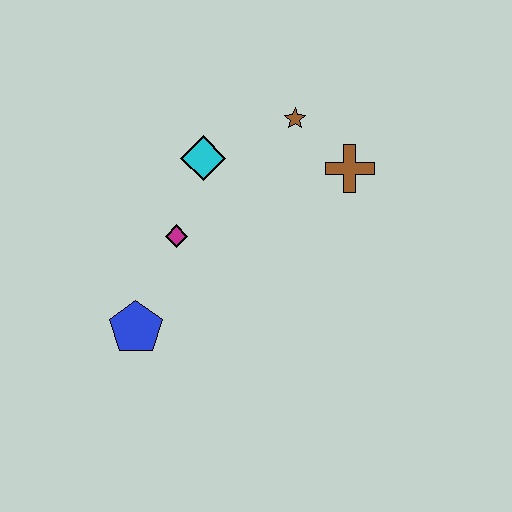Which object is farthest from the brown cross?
The blue pentagon is farthest from the brown cross.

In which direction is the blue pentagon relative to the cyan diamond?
The blue pentagon is below the cyan diamond.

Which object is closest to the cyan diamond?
The magenta diamond is closest to the cyan diamond.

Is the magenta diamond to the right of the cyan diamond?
No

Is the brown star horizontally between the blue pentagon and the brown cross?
Yes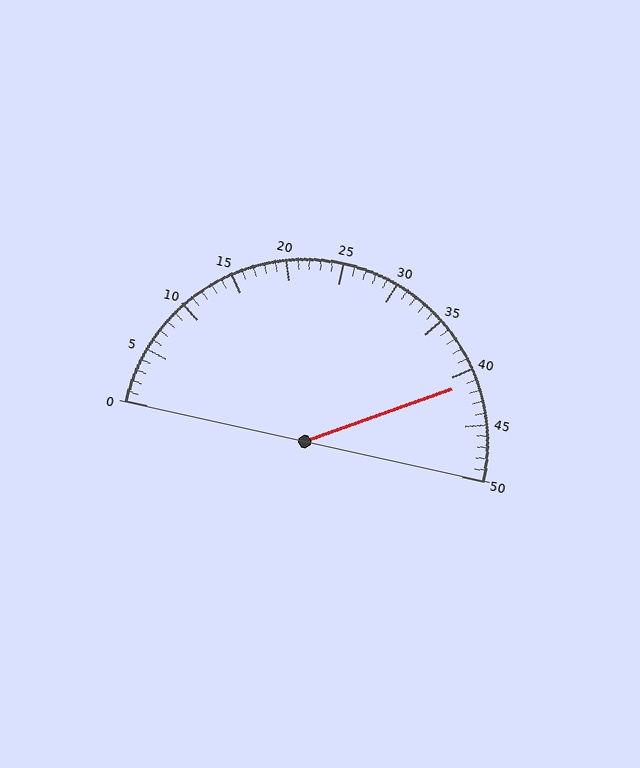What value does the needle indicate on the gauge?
The needle indicates approximately 41.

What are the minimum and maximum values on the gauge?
The gauge ranges from 0 to 50.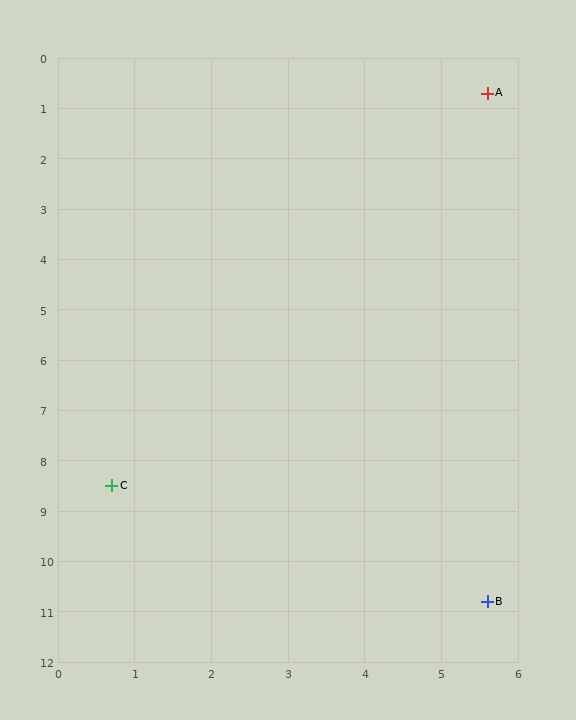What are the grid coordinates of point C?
Point C is at approximately (0.7, 8.5).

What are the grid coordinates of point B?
Point B is at approximately (5.6, 10.8).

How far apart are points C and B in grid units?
Points C and B are about 5.4 grid units apart.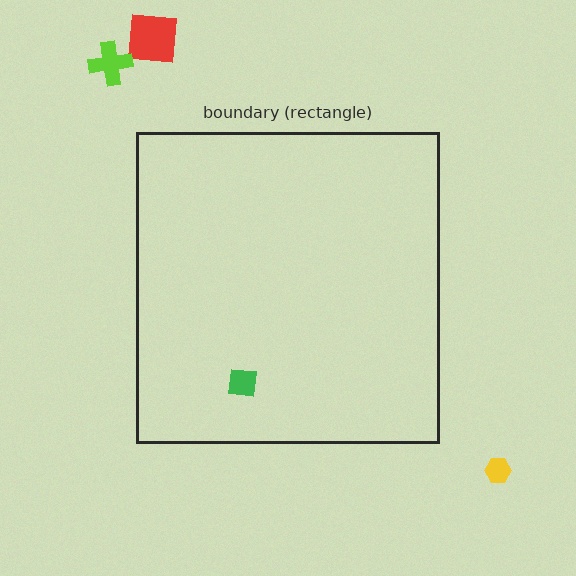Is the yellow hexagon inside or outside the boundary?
Outside.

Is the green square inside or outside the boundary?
Inside.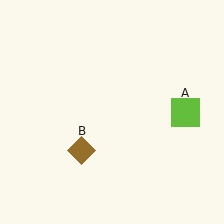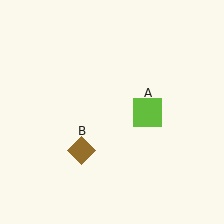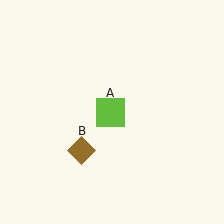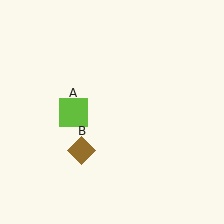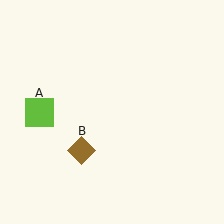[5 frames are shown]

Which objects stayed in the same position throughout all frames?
Brown diamond (object B) remained stationary.